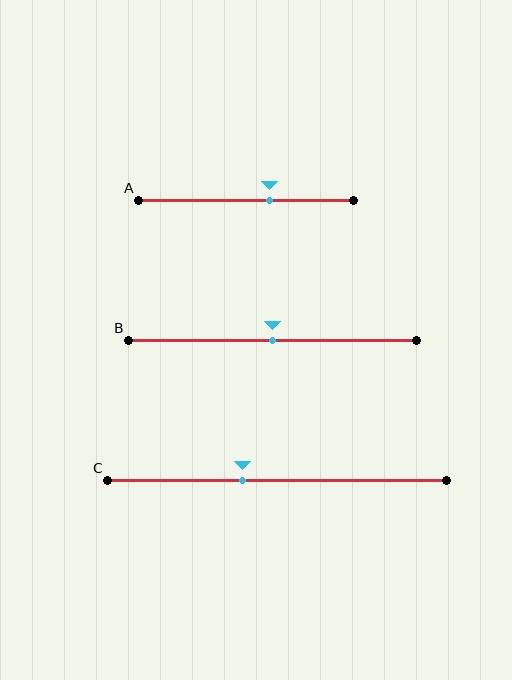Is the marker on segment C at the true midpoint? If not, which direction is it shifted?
No, the marker on segment C is shifted to the left by about 10% of the segment length.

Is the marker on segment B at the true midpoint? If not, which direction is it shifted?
Yes, the marker on segment B is at the true midpoint.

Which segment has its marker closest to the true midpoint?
Segment B has its marker closest to the true midpoint.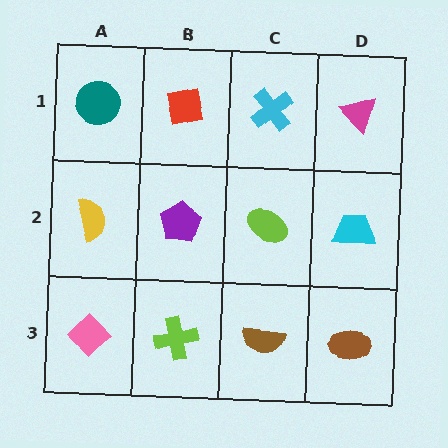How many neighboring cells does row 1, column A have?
2.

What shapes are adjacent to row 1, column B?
A purple pentagon (row 2, column B), a teal circle (row 1, column A), a cyan cross (row 1, column C).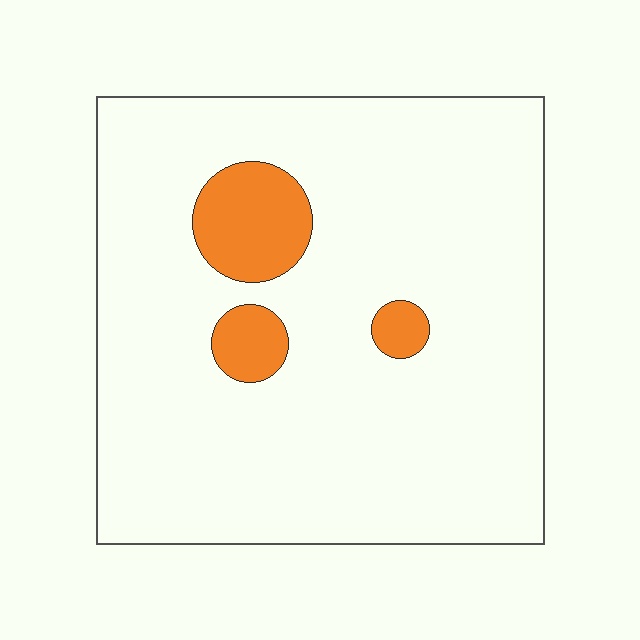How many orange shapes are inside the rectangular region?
3.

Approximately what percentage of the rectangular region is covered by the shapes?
Approximately 10%.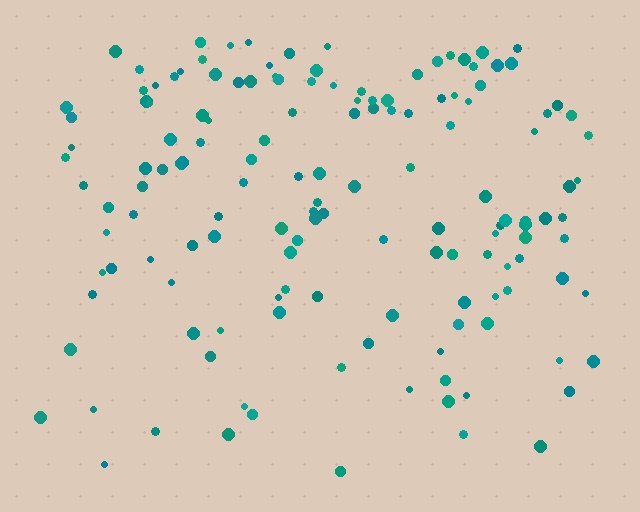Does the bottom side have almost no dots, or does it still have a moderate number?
Still a moderate number, just noticeably fewer than the top.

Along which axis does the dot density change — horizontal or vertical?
Vertical.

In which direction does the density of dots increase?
From bottom to top, with the top side densest.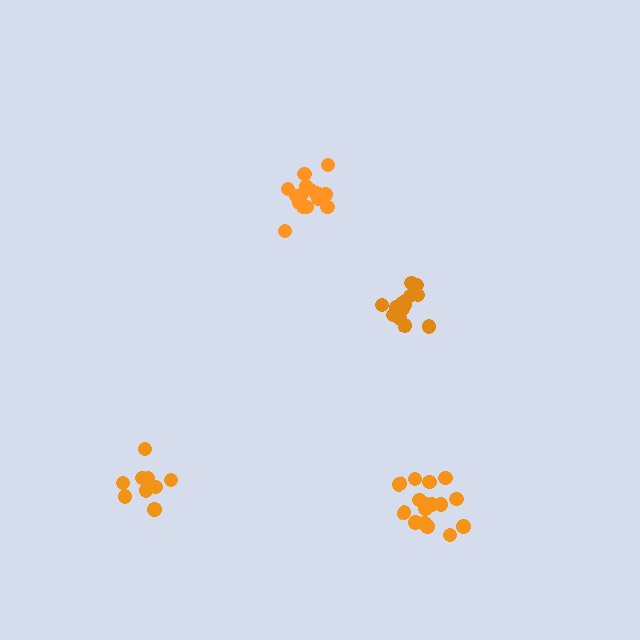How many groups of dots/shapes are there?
There are 4 groups.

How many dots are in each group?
Group 1: 10 dots, Group 2: 13 dots, Group 3: 16 dots, Group 4: 16 dots (55 total).